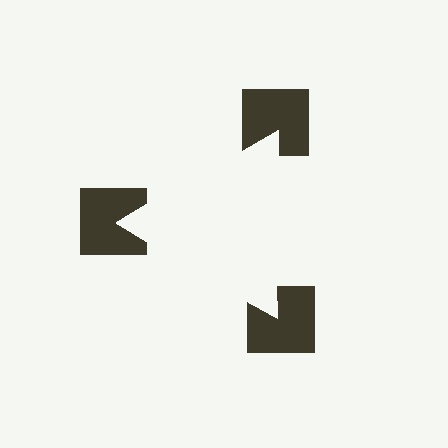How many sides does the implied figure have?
3 sides.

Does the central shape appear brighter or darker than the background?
It typically appears slightly brighter than the background, even though no actual brightness change is drawn.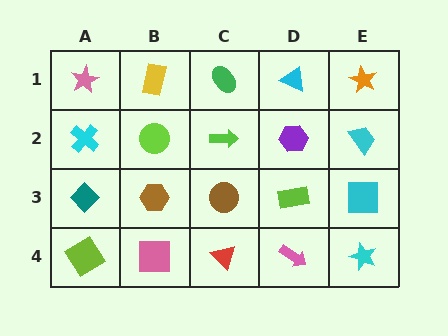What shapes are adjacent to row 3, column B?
A lime circle (row 2, column B), a pink square (row 4, column B), a teal diamond (row 3, column A), a brown circle (row 3, column C).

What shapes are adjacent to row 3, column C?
A lime arrow (row 2, column C), a red triangle (row 4, column C), a brown hexagon (row 3, column B), a lime rectangle (row 3, column D).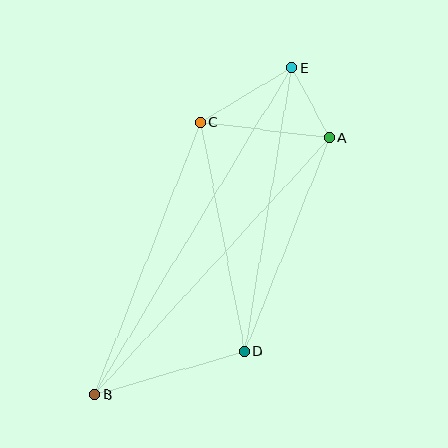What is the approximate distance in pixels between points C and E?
The distance between C and E is approximately 107 pixels.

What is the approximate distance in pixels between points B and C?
The distance between B and C is approximately 292 pixels.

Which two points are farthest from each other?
Points B and E are farthest from each other.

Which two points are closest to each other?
Points A and E are closest to each other.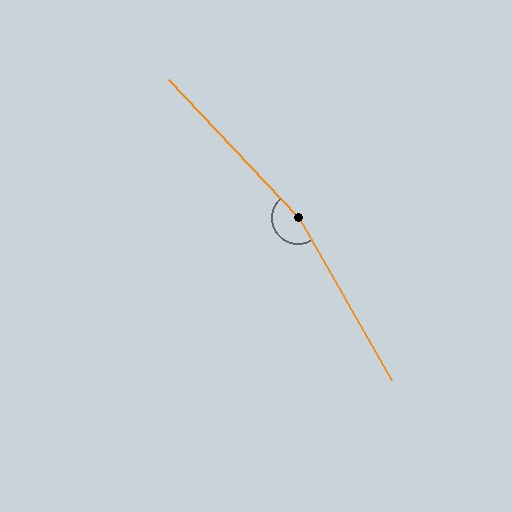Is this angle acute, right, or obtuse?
It is obtuse.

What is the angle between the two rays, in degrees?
Approximately 167 degrees.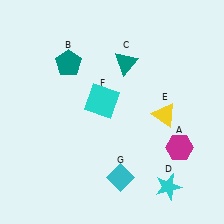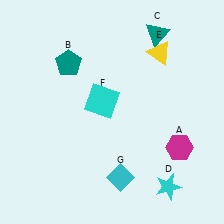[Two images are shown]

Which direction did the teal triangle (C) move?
The teal triangle (C) moved right.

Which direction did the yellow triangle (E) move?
The yellow triangle (E) moved up.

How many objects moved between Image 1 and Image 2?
2 objects moved between the two images.